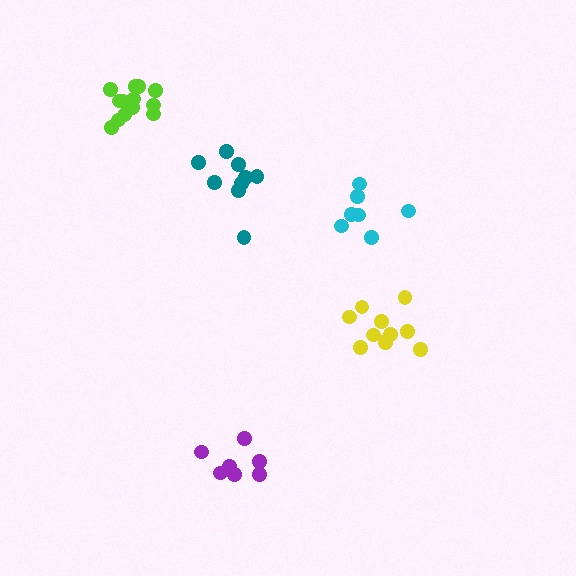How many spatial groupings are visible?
There are 5 spatial groupings.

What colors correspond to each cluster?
The clusters are colored: yellow, lime, teal, cyan, purple.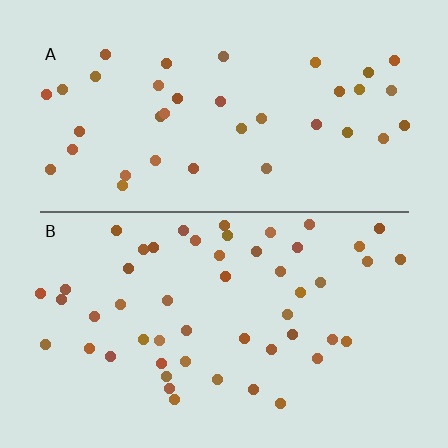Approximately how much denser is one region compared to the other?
Approximately 1.4× — region B over region A.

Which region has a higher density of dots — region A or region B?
B (the bottom).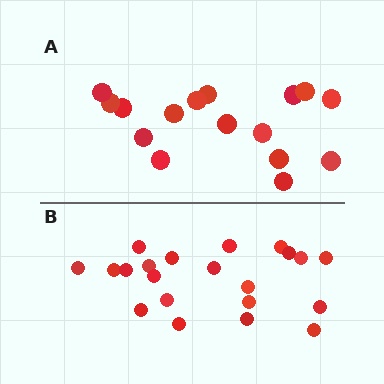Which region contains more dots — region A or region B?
Region B (the bottom region) has more dots.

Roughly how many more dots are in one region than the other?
Region B has about 5 more dots than region A.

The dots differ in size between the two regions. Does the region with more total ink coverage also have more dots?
No. Region A has more total ink coverage because its dots are larger, but region B actually contains more individual dots. Total area can be misleading — the number of items is what matters here.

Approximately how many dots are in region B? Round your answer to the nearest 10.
About 20 dots. (The exact count is 21, which rounds to 20.)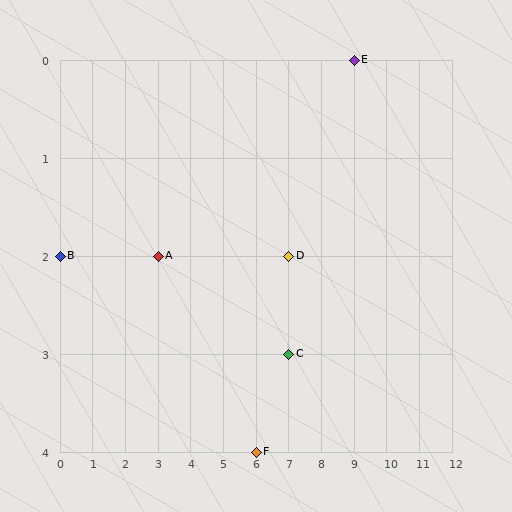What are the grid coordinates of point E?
Point E is at grid coordinates (9, 0).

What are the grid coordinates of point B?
Point B is at grid coordinates (0, 2).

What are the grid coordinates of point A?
Point A is at grid coordinates (3, 2).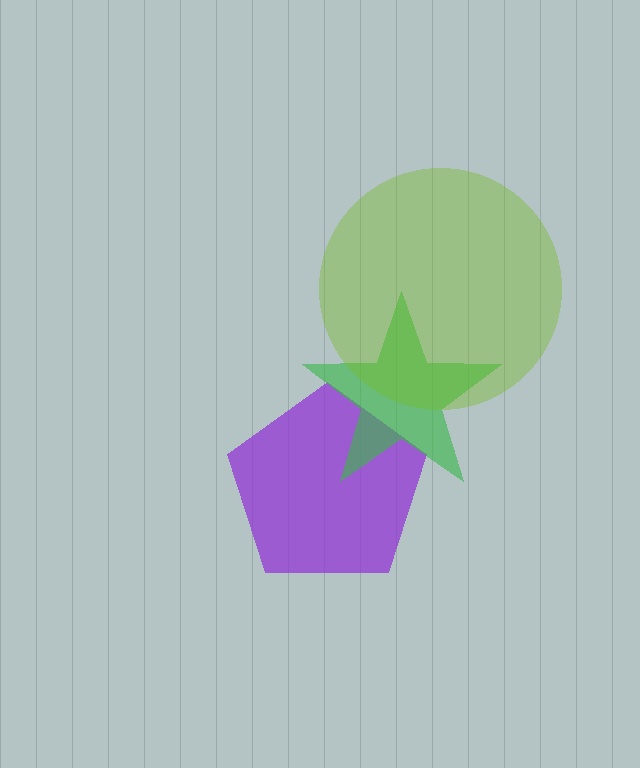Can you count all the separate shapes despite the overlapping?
Yes, there are 3 separate shapes.